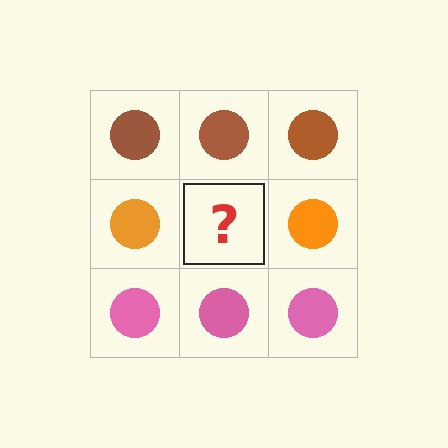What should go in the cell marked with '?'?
The missing cell should contain an orange circle.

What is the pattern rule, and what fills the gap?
The rule is that each row has a consistent color. The gap should be filled with an orange circle.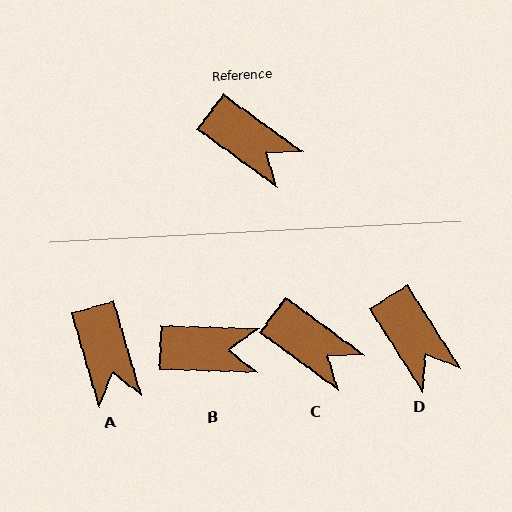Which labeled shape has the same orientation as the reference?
C.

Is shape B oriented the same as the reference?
No, it is off by about 35 degrees.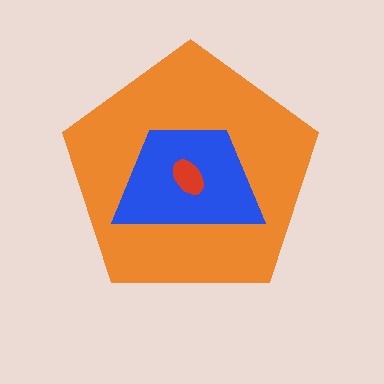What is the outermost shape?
The orange pentagon.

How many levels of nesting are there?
3.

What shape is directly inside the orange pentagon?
The blue trapezoid.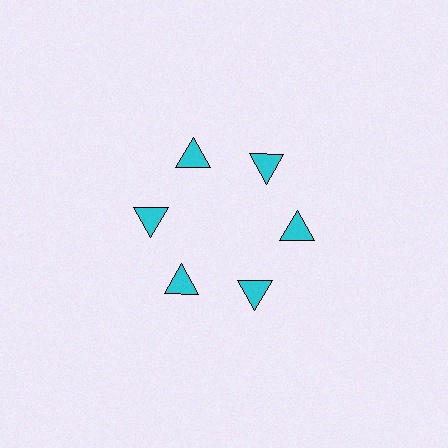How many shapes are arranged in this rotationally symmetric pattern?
There are 6 shapes, arranged in 6 groups of 1.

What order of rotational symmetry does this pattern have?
This pattern has 6-fold rotational symmetry.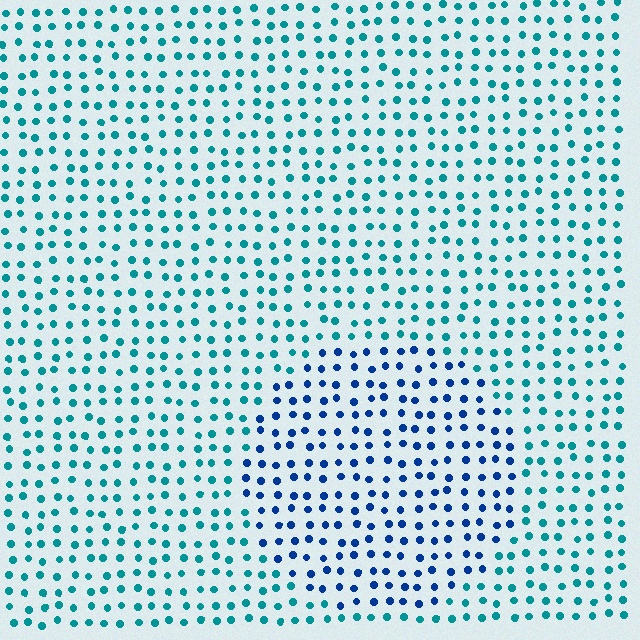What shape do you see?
I see a circle.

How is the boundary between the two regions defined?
The boundary is defined purely by a slight shift in hue (about 37 degrees). Spacing, size, and orientation are identical on both sides.